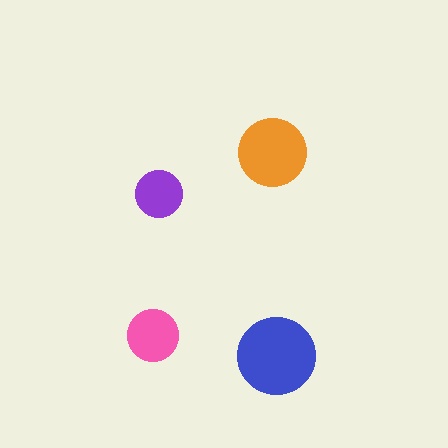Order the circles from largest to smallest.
the blue one, the orange one, the pink one, the purple one.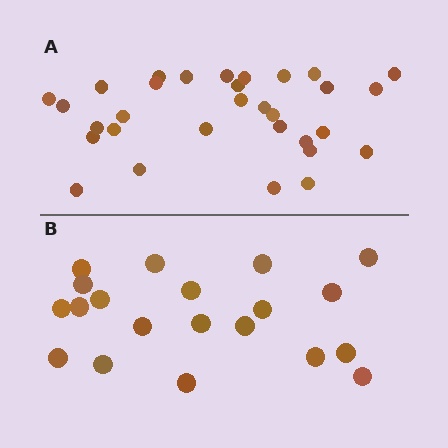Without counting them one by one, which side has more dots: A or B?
Region A (the top region) has more dots.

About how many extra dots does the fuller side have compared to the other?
Region A has roughly 12 or so more dots than region B.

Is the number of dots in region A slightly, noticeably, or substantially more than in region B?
Region A has substantially more. The ratio is roughly 1.6 to 1.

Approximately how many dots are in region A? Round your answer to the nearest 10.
About 30 dots. (The exact count is 31, which rounds to 30.)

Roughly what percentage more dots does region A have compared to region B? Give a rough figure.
About 55% more.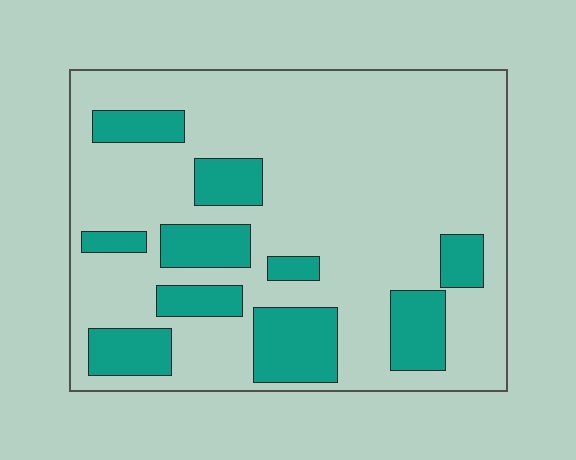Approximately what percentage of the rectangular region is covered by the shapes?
Approximately 25%.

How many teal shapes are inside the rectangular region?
10.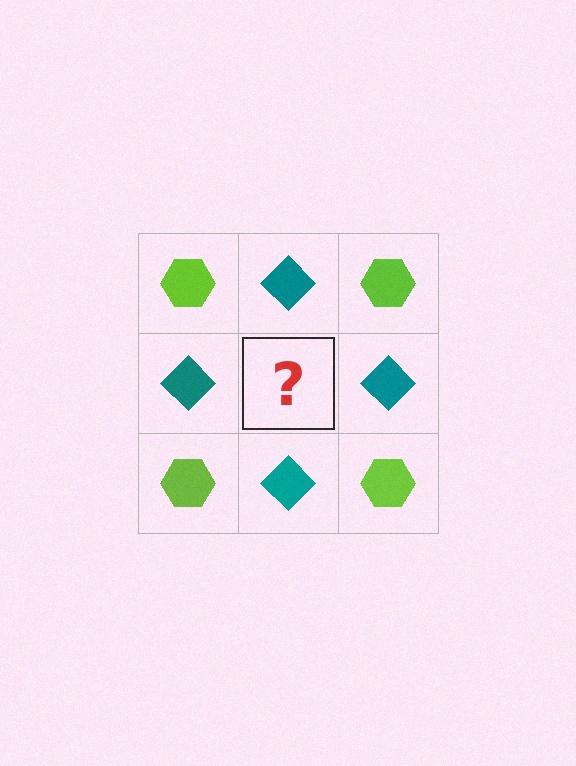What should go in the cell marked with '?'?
The missing cell should contain a lime hexagon.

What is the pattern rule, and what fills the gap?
The rule is that it alternates lime hexagon and teal diamond in a checkerboard pattern. The gap should be filled with a lime hexagon.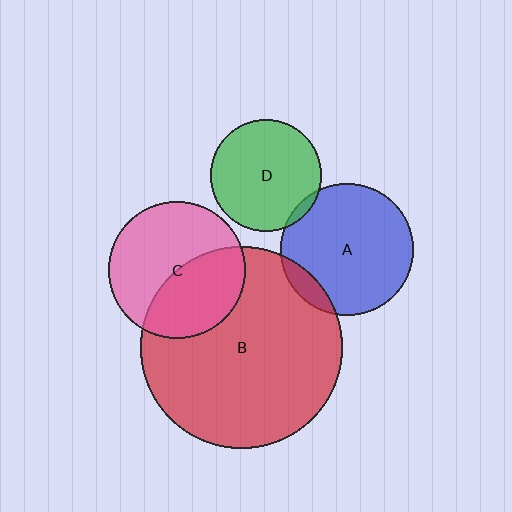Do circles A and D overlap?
Yes.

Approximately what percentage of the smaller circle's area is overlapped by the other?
Approximately 5%.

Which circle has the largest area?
Circle B (red).